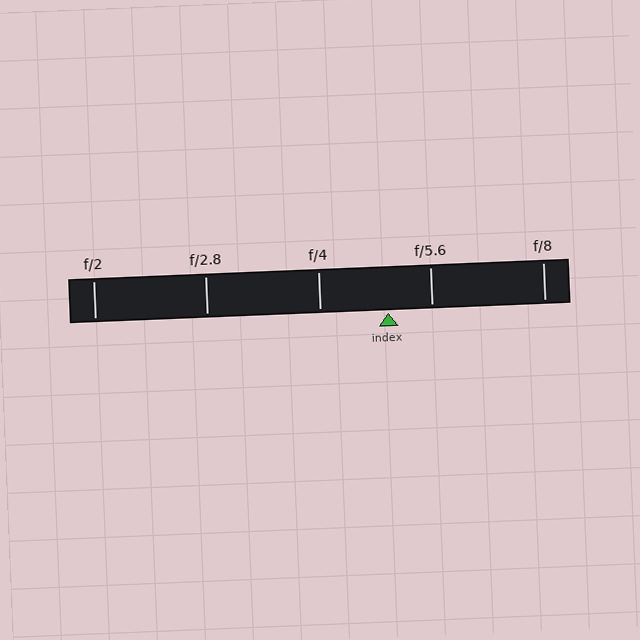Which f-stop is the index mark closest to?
The index mark is closest to f/5.6.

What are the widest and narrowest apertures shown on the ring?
The widest aperture shown is f/2 and the narrowest is f/8.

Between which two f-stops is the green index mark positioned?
The index mark is between f/4 and f/5.6.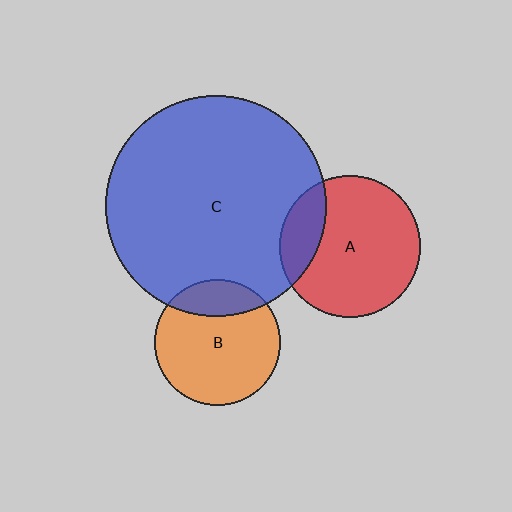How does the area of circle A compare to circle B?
Approximately 1.2 times.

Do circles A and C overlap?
Yes.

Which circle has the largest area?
Circle C (blue).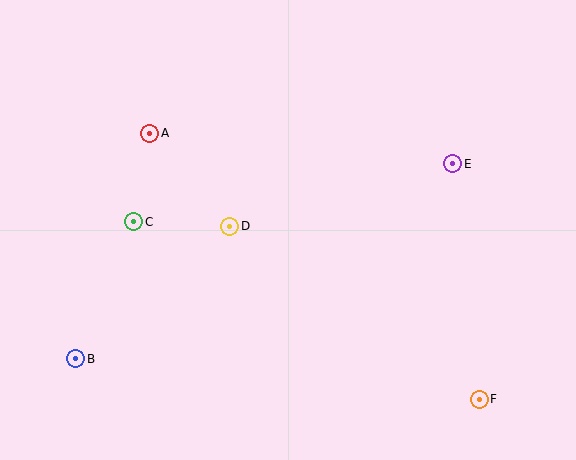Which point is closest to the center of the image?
Point D at (230, 226) is closest to the center.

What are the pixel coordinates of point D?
Point D is at (230, 226).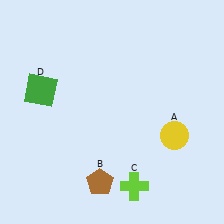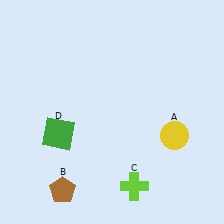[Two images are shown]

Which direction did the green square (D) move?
The green square (D) moved down.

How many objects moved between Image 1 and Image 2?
2 objects moved between the two images.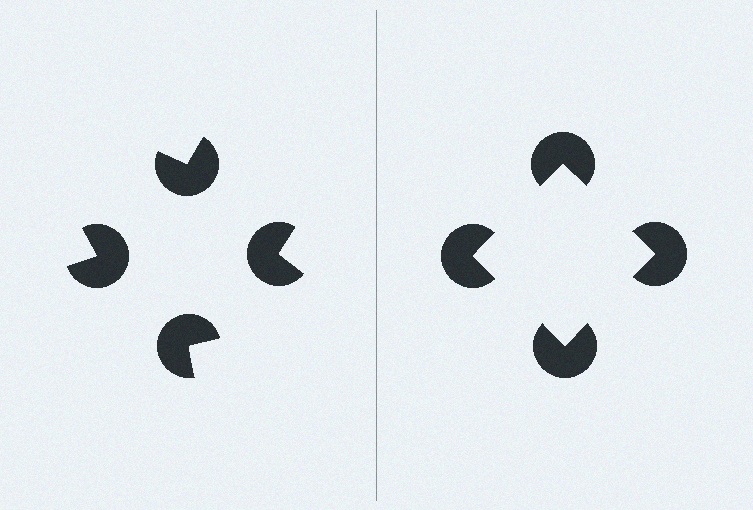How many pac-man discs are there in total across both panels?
8 — 4 on each side.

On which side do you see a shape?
An illusory square appears on the right side. On the left side the wedge cuts are rotated, so no coherent shape forms.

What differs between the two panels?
The pac-man discs are positioned identically on both sides; only the wedge orientations differ. On the right they align to a square; on the left they are misaligned.